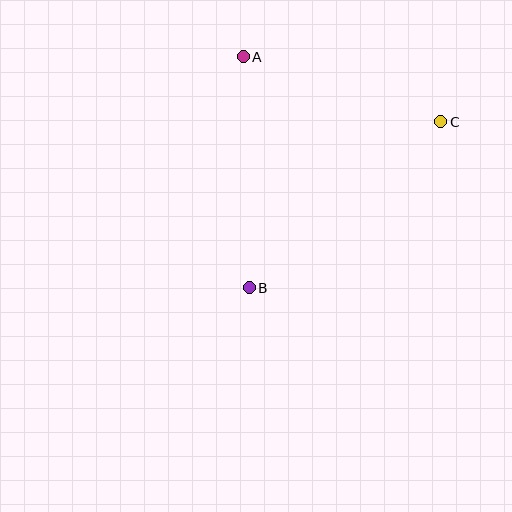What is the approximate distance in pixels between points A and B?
The distance between A and B is approximately 231 pixels.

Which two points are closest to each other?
Points A and C are closest to each other.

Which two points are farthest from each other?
Points B and C are farthest from each other.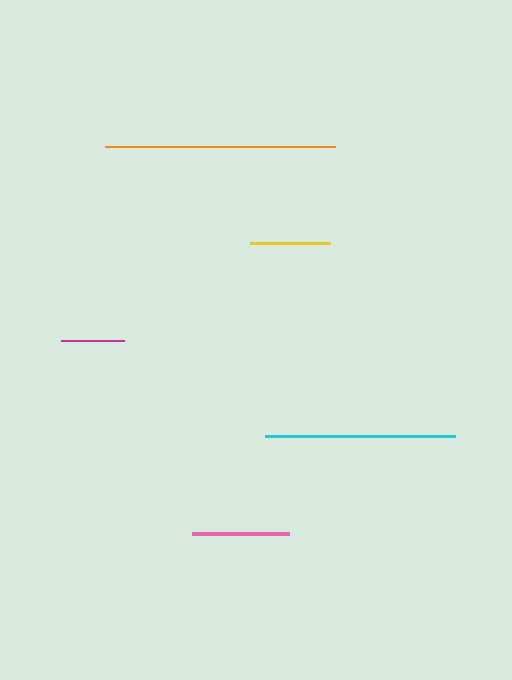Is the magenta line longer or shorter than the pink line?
The pink line is longer than the magenta line.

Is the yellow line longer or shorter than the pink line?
The pink line is longer than the yellow line.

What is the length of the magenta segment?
The magenta segment is approximately 63 pixels long.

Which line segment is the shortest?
The magenta line is the shortest at approximately 63 pixels.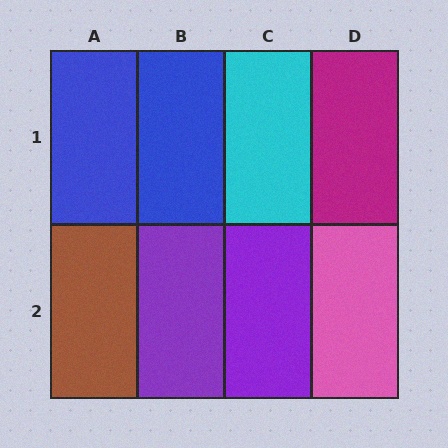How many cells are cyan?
1 cell is cyan.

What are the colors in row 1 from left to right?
Blue, blue, cyan, magenta.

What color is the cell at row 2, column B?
Purple.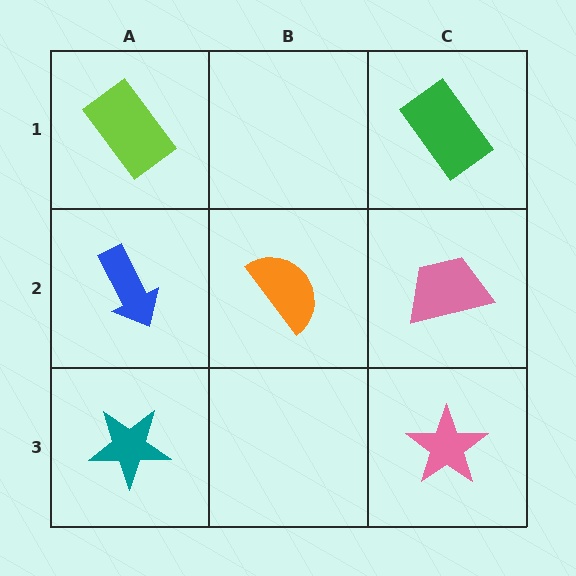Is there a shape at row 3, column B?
No, that cell is empty.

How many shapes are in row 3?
2 shapes.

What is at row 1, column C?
A green rectangle.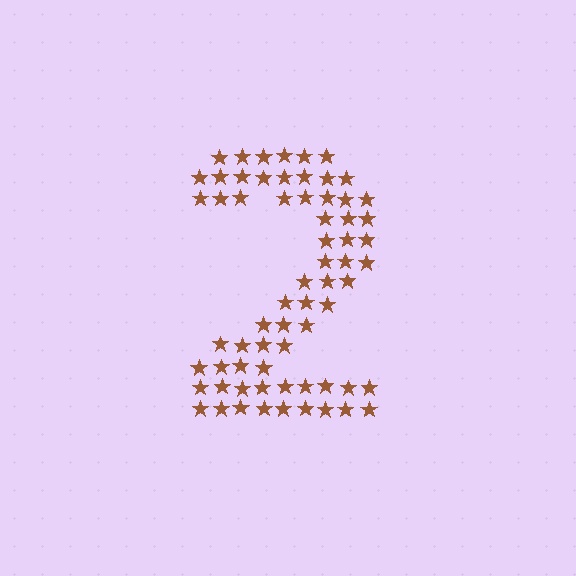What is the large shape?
The large shape is the digit 2.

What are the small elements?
The small elements are stars.